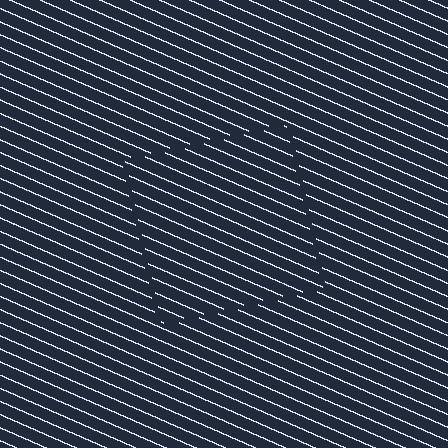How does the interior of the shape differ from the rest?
The interior of the shape contains the same grating, shifted by half a period — the contour is defined by the phase discontinuity where line-ends from the inner and outer gratings abut.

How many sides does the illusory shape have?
4 sides — the line-ends trace a square.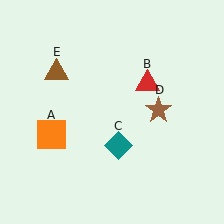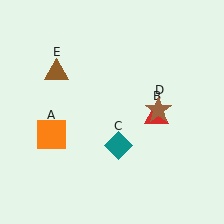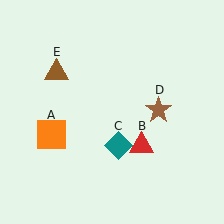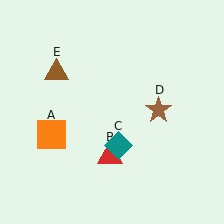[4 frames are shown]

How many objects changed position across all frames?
1 object changed position: red triangle (object B).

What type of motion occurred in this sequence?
The red triangle (object B) rotated clockwise around the center of the scene.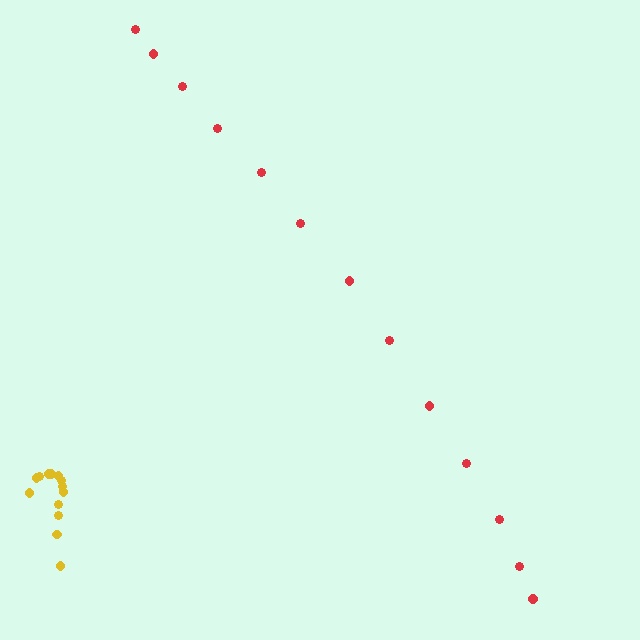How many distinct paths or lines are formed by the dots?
There are 2 distinct paths.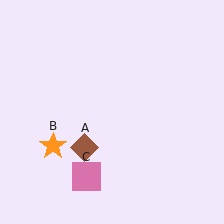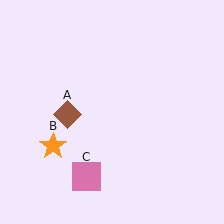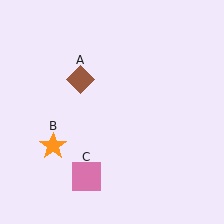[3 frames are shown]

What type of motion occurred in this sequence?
The brown diamond (object A) rotated clockwise around the center of the scene.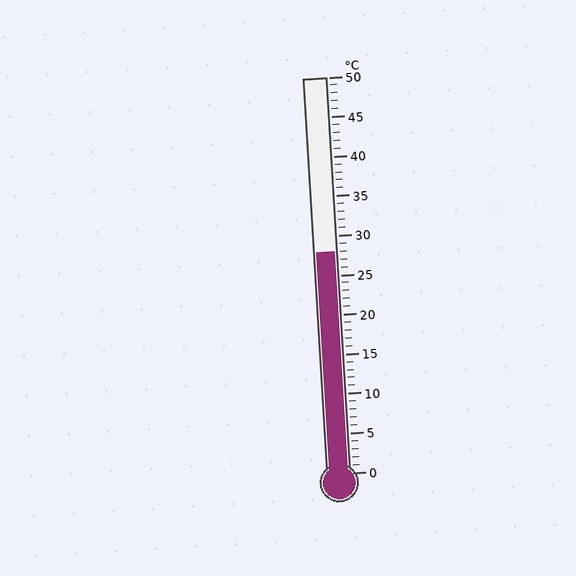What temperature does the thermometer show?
The thermometer shows approximately 28°C.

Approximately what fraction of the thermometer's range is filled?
The thermometer is filled to approximately 55% of its range.